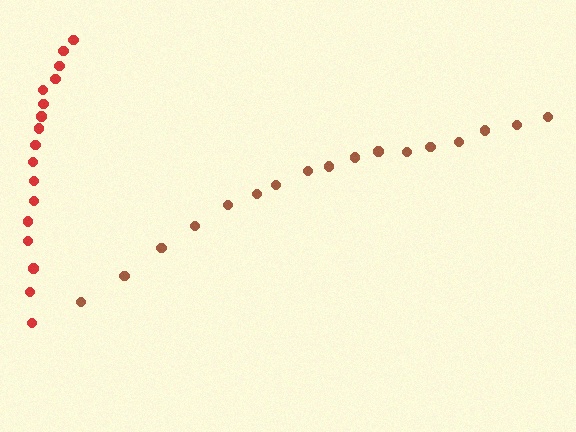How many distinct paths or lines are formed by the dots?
There are 2 distinct paths.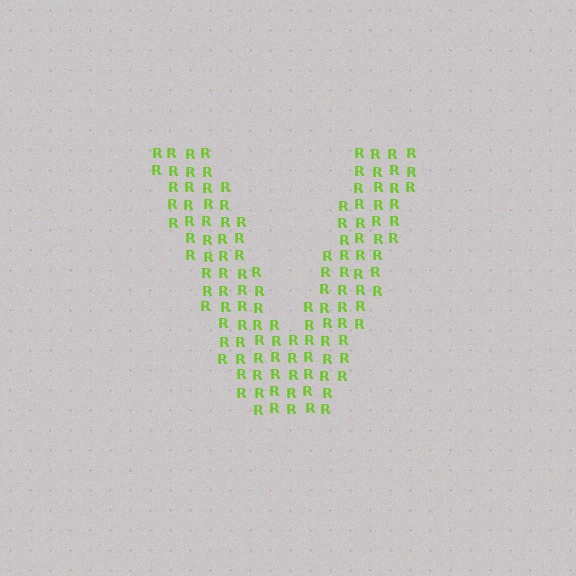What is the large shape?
The large shape is the letter V.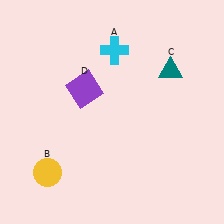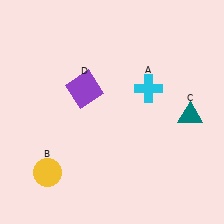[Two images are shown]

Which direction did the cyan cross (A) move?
The cyan cross (A) moved down.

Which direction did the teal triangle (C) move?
The teal triangle (C) moved down.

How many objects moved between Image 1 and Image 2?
2 objects moved between the two images.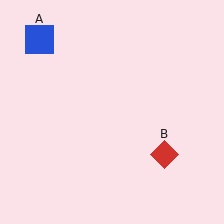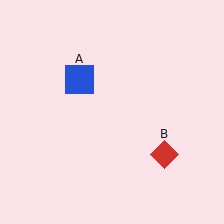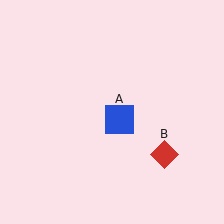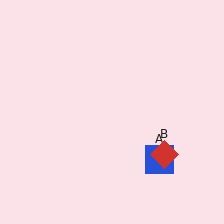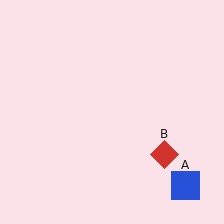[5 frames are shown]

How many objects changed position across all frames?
1 object changed position: blue square (object A).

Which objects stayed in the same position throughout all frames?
Red diamond (object B) remained stationary.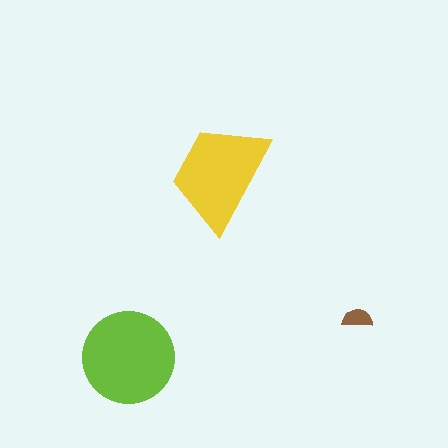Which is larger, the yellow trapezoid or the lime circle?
The lime circle.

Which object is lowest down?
The lime circle is bottommost.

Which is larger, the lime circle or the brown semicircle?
The lime circle.